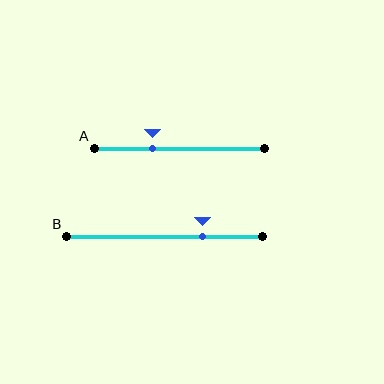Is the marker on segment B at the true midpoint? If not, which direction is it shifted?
No, the marker on segment B is shifted to the right by about 19% of the segment length.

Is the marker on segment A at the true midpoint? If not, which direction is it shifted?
No, the marker on segment A is shifted to the left by about 16% of the segment length.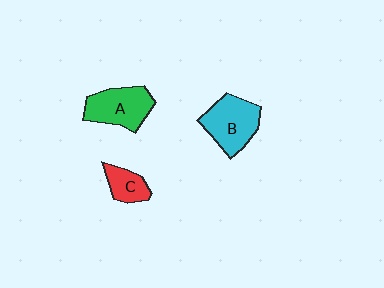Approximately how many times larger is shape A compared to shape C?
Approximately 1.8 times.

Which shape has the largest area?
Shape B (cyan).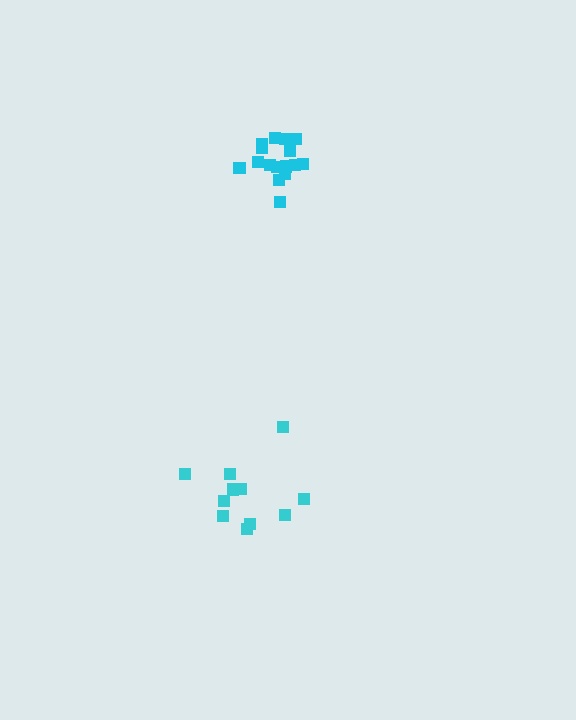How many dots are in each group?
Group 1: 11 dots, Group 2: 16 dots (27 total).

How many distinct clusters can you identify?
There are 2 distinct clusters.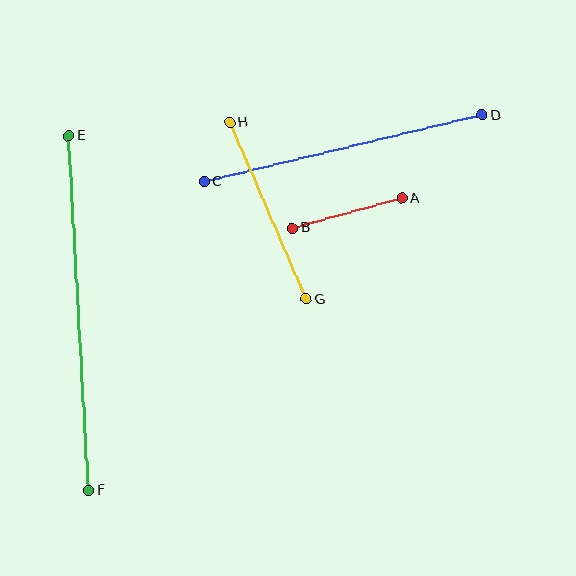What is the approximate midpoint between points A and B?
The midpoint is at approximately (347, 213) pixels.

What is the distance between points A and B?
The distance is approximately 113 pixels.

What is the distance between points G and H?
The distance is approximately 193 pixels.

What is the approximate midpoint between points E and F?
The midpoint is at approximately (78, 313) pixels.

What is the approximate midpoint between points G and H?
The midpoint is at approximately (268, 211) pixels.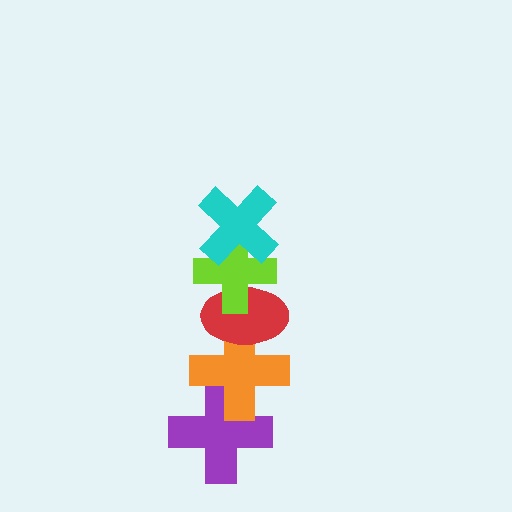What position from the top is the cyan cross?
The cyan cross is 1st from the top.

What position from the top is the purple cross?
The purple cross is 5th from the top.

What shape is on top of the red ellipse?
The lime cross is on top of the red ellipse.